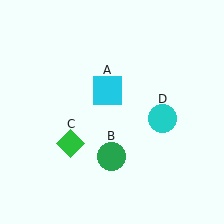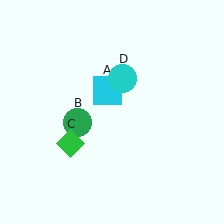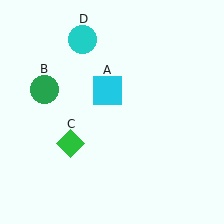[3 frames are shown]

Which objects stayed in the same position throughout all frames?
Cyan square (object A) and green diamond (object C) remained stationary.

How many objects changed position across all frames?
2 objects changed position: green circle (object B), cyan circle (object D).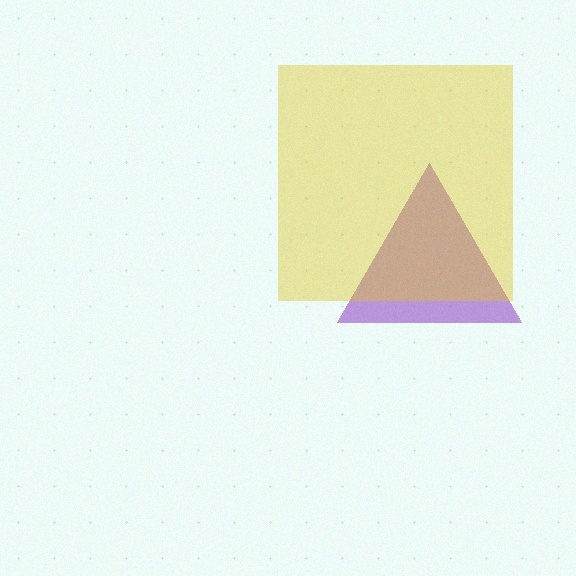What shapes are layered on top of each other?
The layered shapes are: a purple triangle, a yellow square.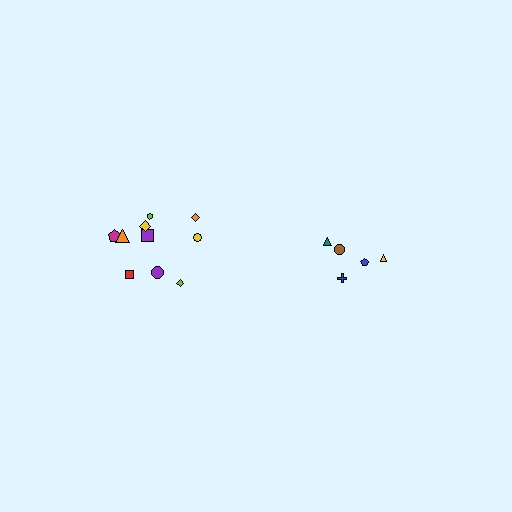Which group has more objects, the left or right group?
The left group.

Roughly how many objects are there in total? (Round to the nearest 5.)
Roughly 15 objects in total.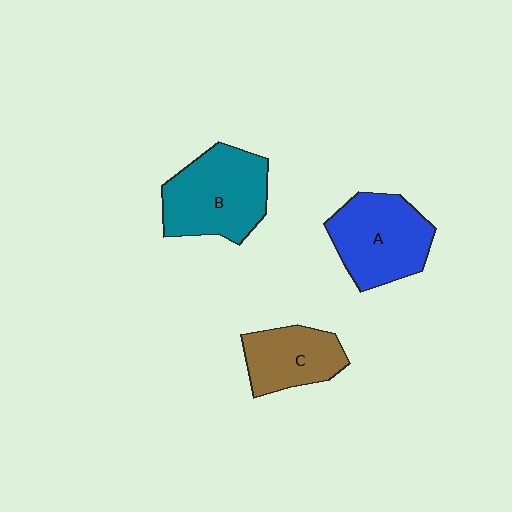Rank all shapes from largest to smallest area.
From largest to smallest: B (teal), A (blue), C (brown).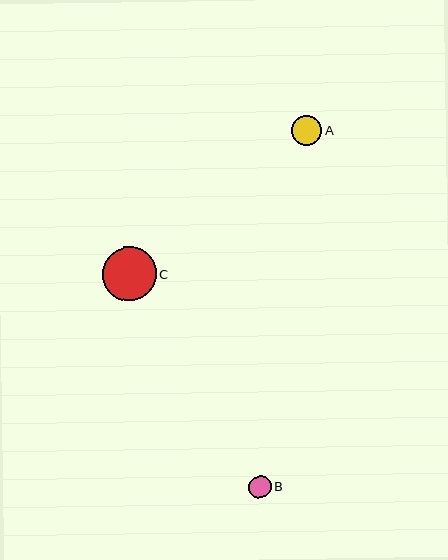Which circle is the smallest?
Circle B is the smallest with a size of approximately 22 pixels.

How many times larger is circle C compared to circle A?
Circle C is approximately 1.7 times the size of circle A.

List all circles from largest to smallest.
From largest to smallest: C, A, B.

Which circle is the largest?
Circle C is the largest with a size of approximately 53 pixels.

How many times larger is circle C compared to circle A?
Circle C is approximately 1.7 times the size of circle A.